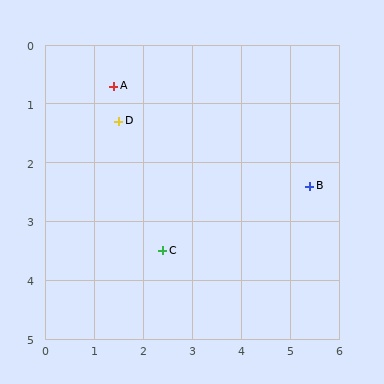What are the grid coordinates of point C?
Point C is at approximately (2.4, 3.5).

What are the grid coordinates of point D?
Point D is at approximately (1.5, 1.3).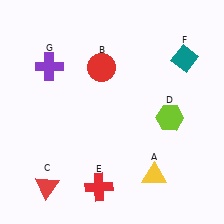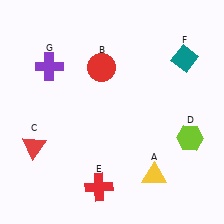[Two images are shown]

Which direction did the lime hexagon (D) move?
The lime hexagon (D) moved down.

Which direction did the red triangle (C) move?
The red triangle (C) moved up.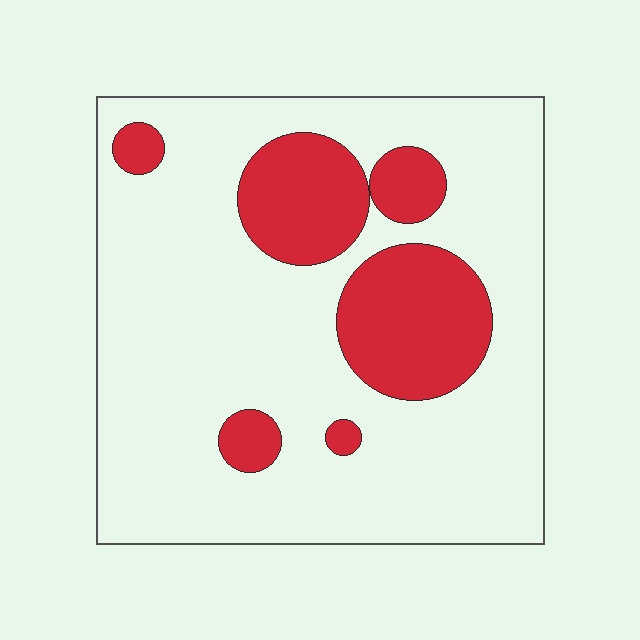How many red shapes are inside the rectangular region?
6.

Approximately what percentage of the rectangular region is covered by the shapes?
Approximately 20%.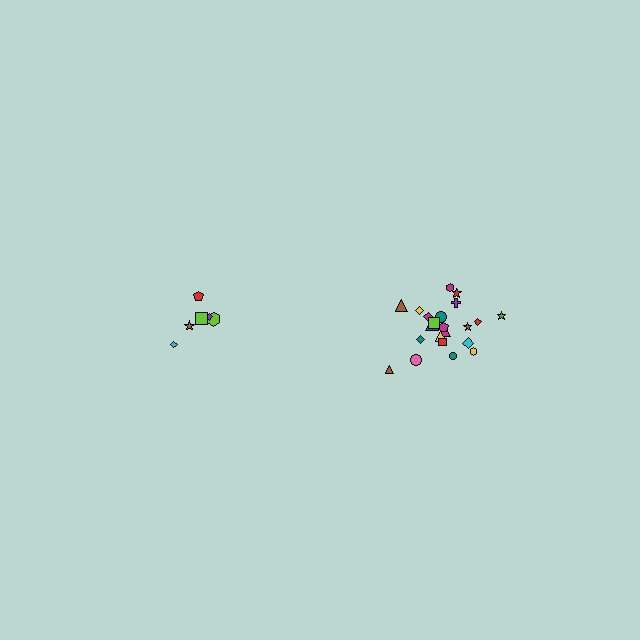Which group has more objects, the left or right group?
The right group.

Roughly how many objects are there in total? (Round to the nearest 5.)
Roughly 30 objects in total.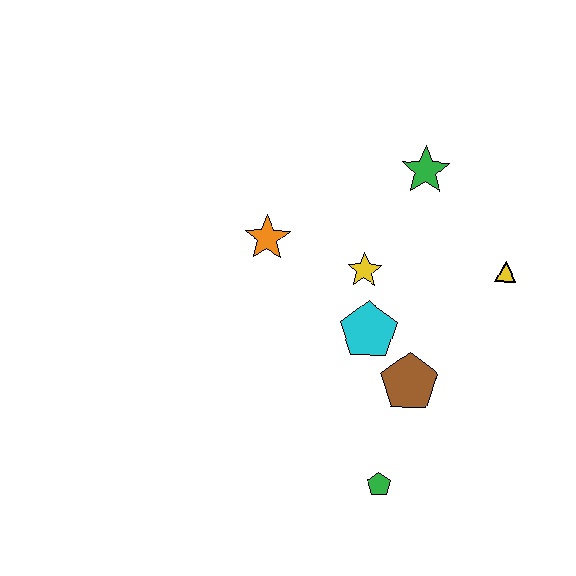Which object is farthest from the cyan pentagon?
The green star is farthest from the cyan pentagon.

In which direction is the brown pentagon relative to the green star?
The brown pentagon is below the green star.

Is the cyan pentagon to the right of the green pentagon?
No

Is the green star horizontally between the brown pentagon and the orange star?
No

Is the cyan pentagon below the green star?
Yes